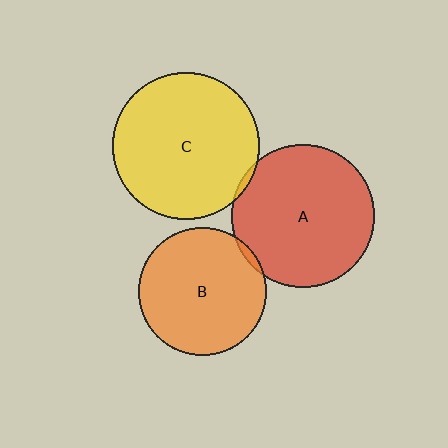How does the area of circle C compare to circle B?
Approximately 1.3 times.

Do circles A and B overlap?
Yes.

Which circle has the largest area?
Circle C (yellow).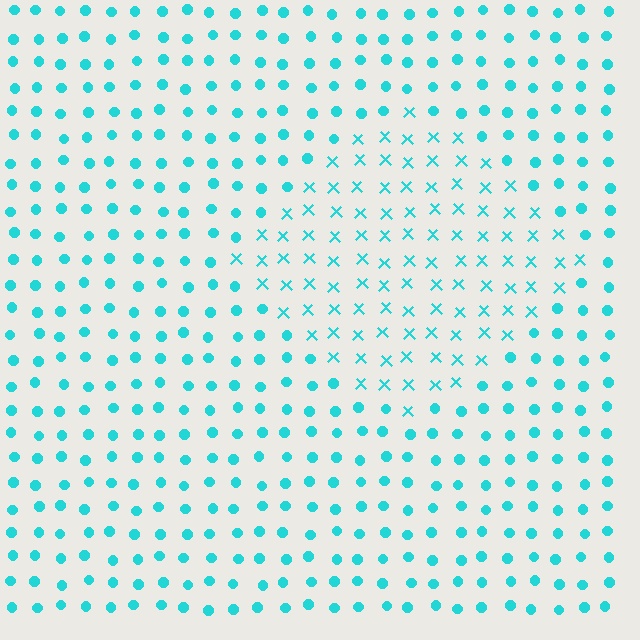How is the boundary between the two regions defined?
The boundary is defined by a change in element shape: X marks inside vs. circles outside. All elements share the same color and spacing.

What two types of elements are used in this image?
The image uses X marks inside the diamond region and circles outside it.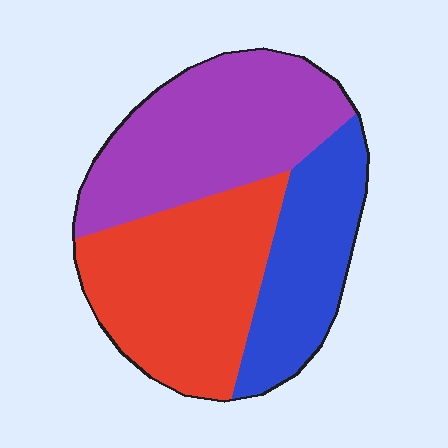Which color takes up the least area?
Blue, at roughly 25%.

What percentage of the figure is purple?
Purple covers roughly 35% of the figure.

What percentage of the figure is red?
Red takes up between a third and a half of the figure.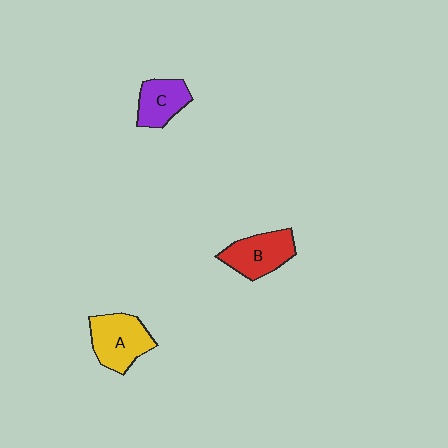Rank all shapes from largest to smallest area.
From largest to smallest: A (yellow), B (red), C (purple).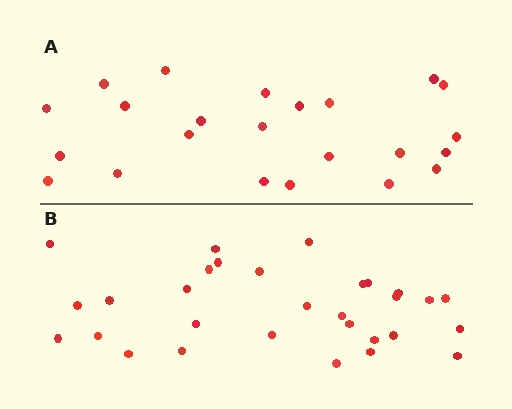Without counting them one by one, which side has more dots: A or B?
Region B (the bottom region) has more dots.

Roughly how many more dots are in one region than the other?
Region B has roughly 8 or so more dots than region A.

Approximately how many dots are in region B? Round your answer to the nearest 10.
About 30 dots.